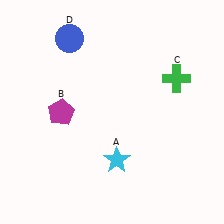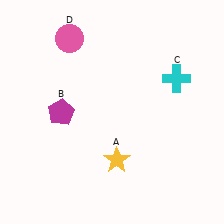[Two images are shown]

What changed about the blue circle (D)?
In Image 1, D is blue. In Image 2, it changed to pink.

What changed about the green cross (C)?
In Image 1, C is green. In Image 2, it changed to cyan.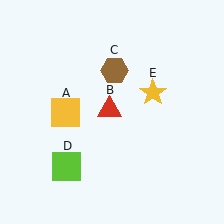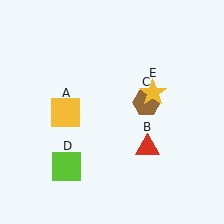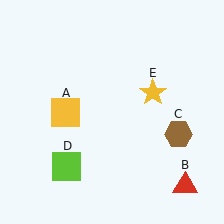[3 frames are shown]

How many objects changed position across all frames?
2 objects changed position: red triangle (object B), brown hexagon (object C).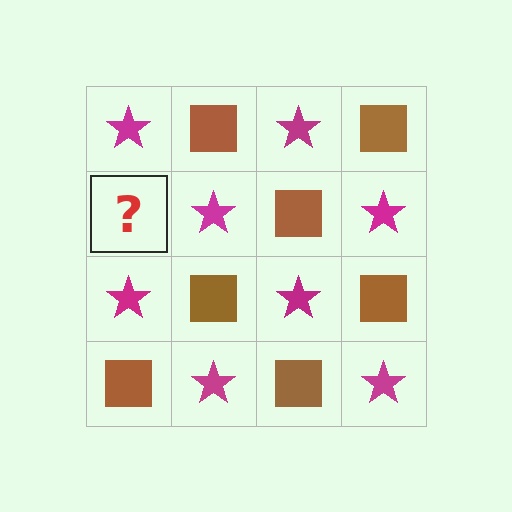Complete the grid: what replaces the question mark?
The question mark should be replaced with a brown square.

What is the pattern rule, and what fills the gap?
The rule is that it alternates magenta star and brown square in a checkerboard pattern. The gap should be filled with a brown square.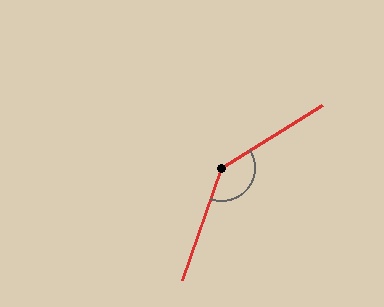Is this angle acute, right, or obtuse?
It is obtuse.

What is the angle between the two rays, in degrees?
Approximately 141 degrees.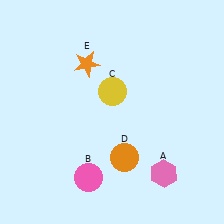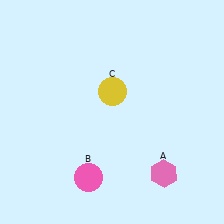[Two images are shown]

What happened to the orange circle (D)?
The orange circle (D) was removed in Image 2. It was in the bottom-right area of Image 1.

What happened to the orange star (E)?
The orange star (E) was removed in Image 2. It was in the top-left area of Image 1.